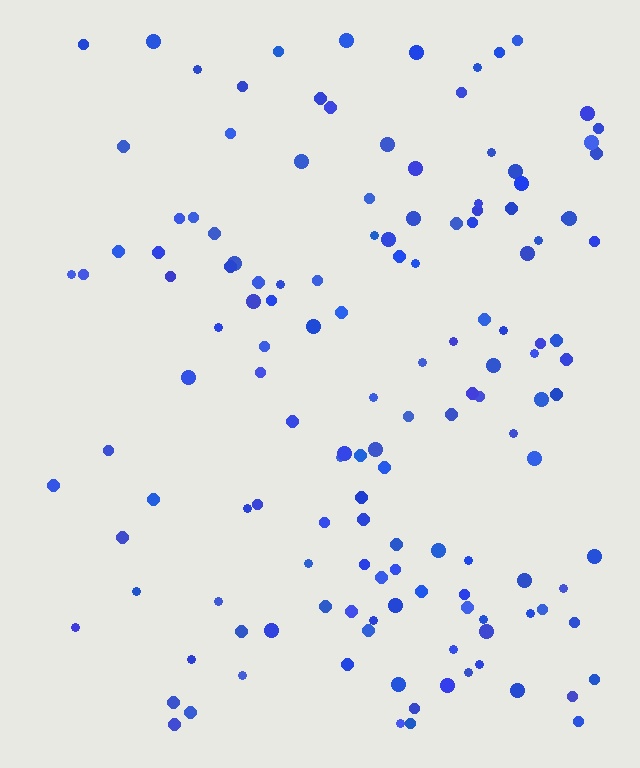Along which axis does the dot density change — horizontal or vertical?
Horizontal.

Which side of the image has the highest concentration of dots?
The right.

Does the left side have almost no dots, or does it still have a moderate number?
Still a moderate number, just noticeably fewer than the right.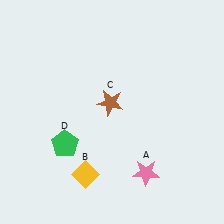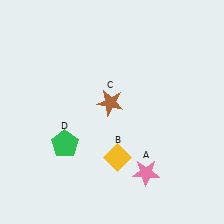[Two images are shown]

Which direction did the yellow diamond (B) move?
The yellow diamond (B) moved right.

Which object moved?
The yellow diamond (B) moved right.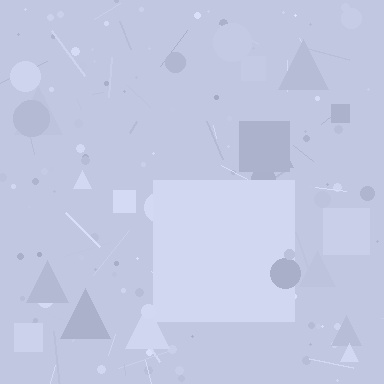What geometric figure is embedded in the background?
A square is embedded in the background.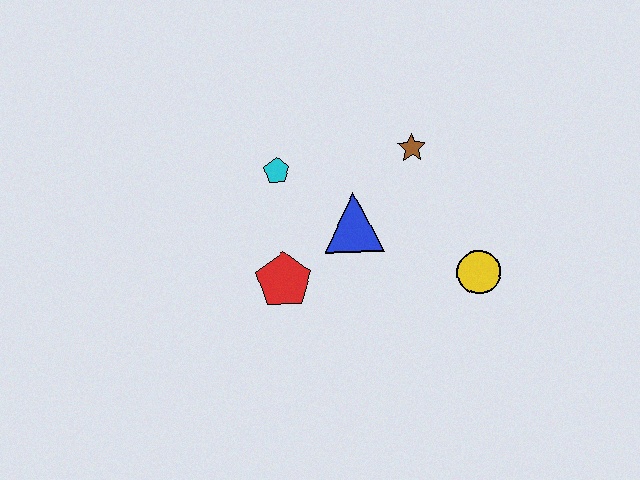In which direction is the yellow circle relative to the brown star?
The yellow circle is below the brown star.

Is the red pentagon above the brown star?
No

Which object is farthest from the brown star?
The red pentagon is farthest from the brown star.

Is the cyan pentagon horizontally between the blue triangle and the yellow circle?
No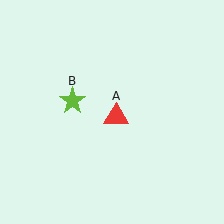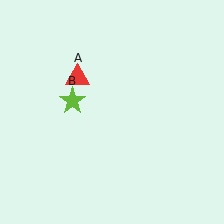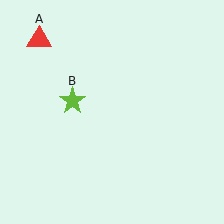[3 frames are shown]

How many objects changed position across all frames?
1 object changed position: red triangle (object A).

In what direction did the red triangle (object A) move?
The red triangle (object A) moved up and to the left.